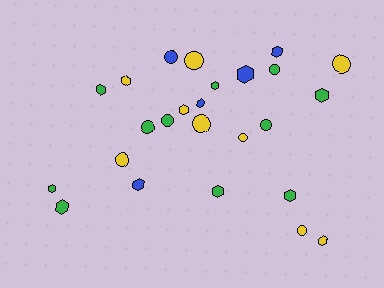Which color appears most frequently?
Green, with 11 objects.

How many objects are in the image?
There are 25 objects.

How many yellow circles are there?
There are 6 yellow circles.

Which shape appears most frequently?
Hexagon, with 14 objects.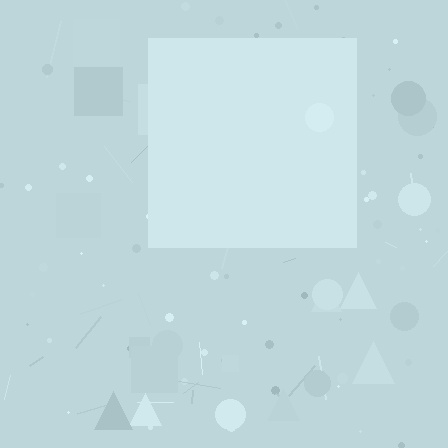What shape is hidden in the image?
A square is hidden in the image.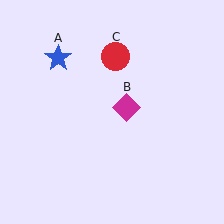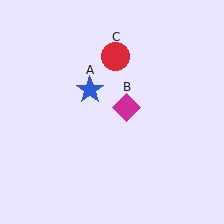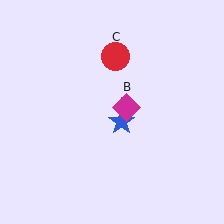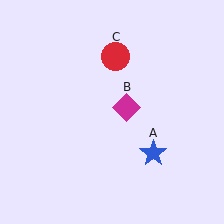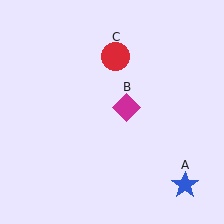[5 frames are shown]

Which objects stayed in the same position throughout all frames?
Magenta diamond (object B) and red circle (object C) remained stationary.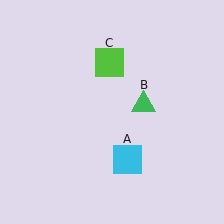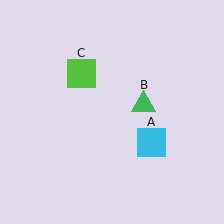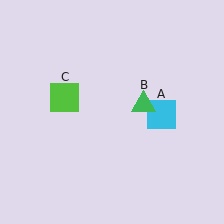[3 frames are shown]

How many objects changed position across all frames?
2 objects changed position: cyan square (object A), lime square (object C).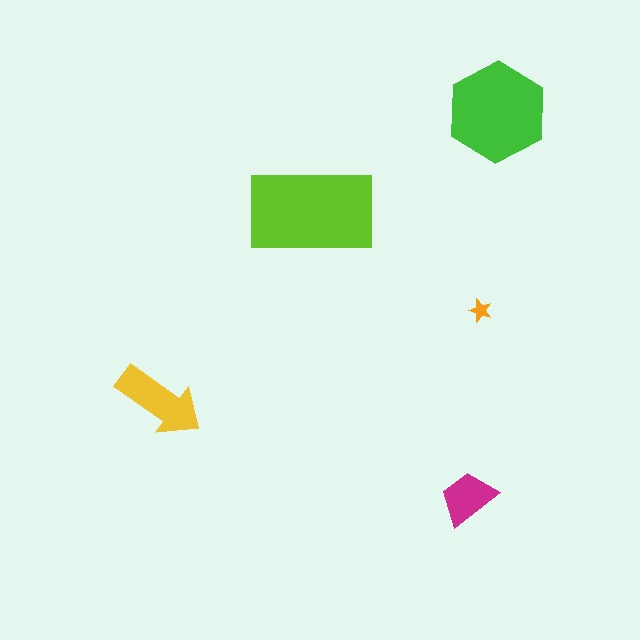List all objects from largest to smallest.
The lime rectangle, the green hexagon, the yellow arrow, the magenta trapezoid, the orange star.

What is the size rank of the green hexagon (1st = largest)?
2nd.